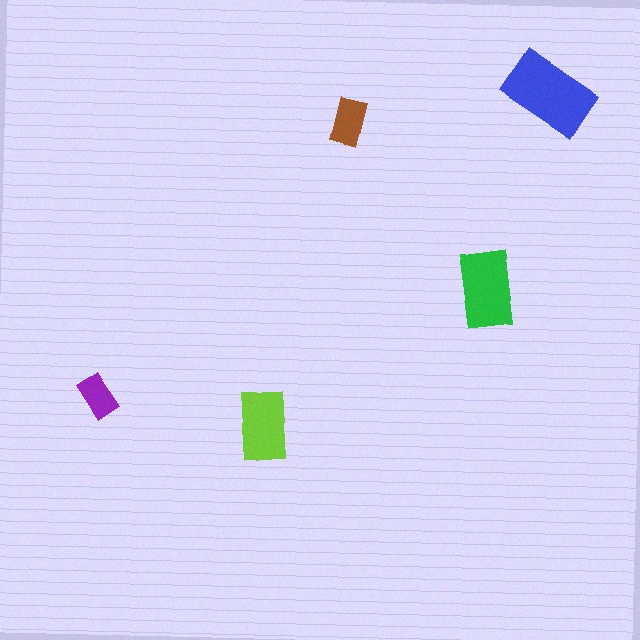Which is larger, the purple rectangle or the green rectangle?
The green one.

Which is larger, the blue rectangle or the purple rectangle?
The blue one.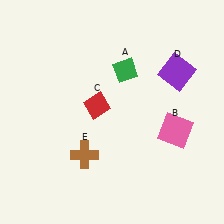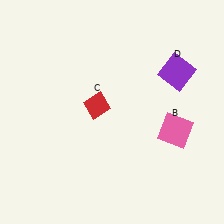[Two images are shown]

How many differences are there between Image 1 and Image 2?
There are 2 differences between the two images.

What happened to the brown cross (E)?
The brown cross (E) was removed in Image 2. It was in the bottom-left area of Image 1.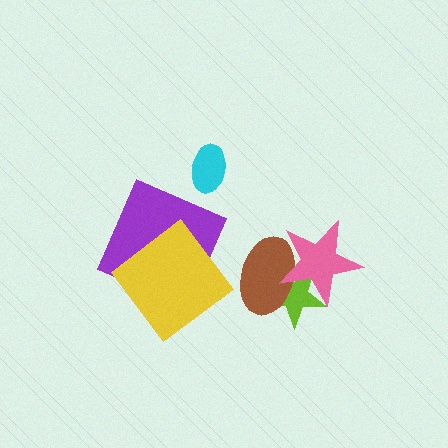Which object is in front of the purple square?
The yellow diamond is in front of the purple square.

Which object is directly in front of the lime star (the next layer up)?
The brown ellipse is directly in front of the lime star.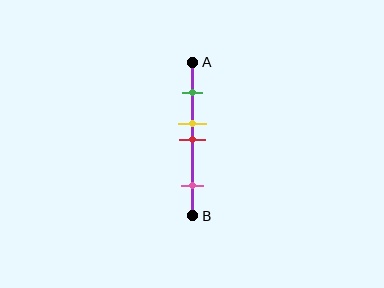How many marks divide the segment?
There are 4 marks dividing the segment.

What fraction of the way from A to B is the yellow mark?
The yellow mark is approximately 40% (0.4) of the way from A to B.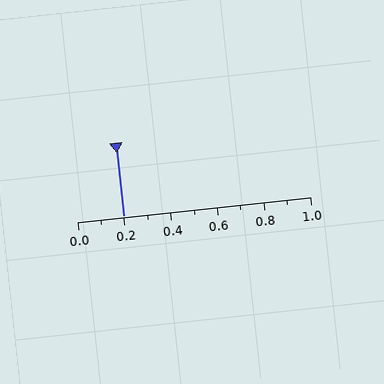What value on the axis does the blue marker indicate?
The marker indicates approximately 0.2.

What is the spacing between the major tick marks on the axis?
The major ticks are spaced 0.2 apart.